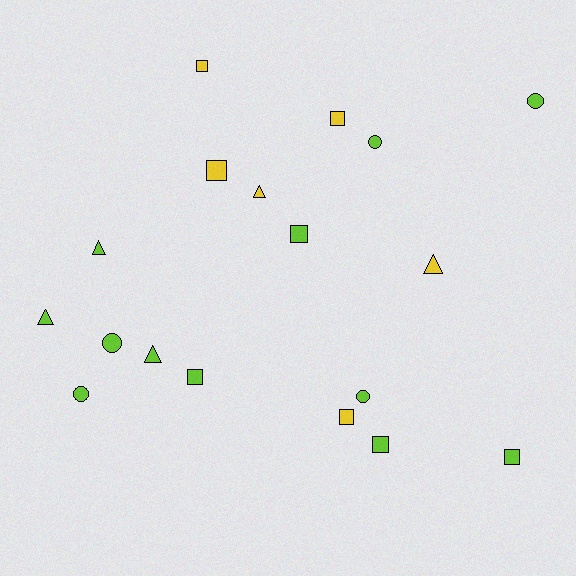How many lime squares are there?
There are 4 lime squares.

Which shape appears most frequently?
Square, with 8 objects.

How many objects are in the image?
There are 18 objects.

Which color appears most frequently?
Lime, with 12 objects.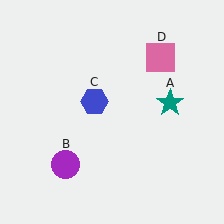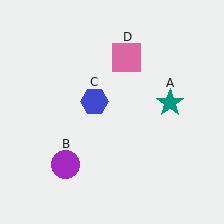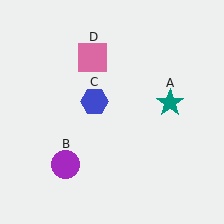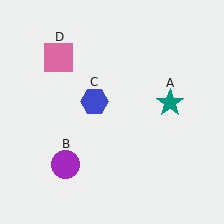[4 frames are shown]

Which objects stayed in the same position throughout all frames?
Teal star (object A) and purple circle (object B) and blue hexagon (object C) remained stationary.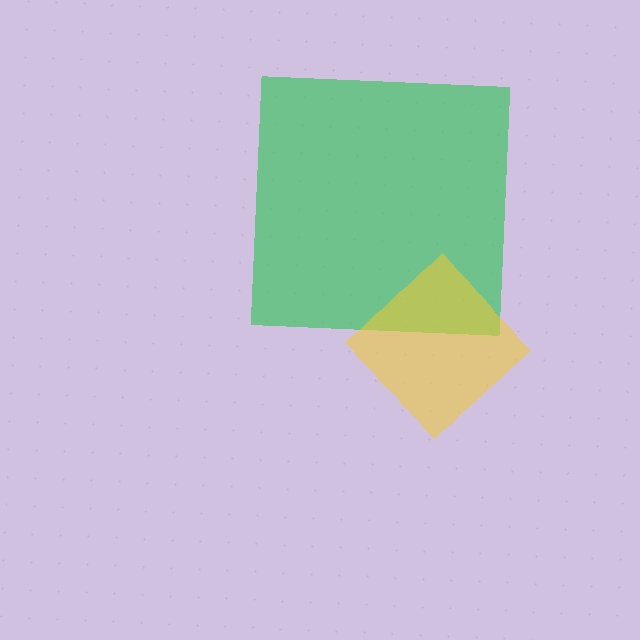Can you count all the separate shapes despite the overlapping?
Yes, there are 2 separate shapes.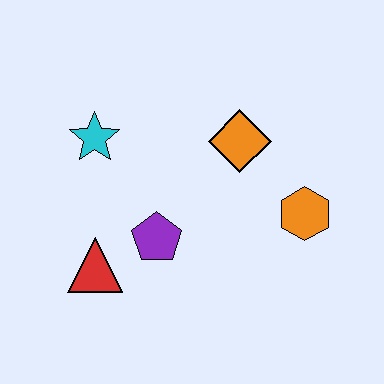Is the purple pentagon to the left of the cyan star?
No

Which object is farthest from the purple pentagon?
The orange hexagon is farthest from the purple pentagon.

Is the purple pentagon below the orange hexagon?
Yes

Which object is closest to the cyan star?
The purple pentagon is closest to the cyan star.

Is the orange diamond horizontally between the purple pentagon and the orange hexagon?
Yes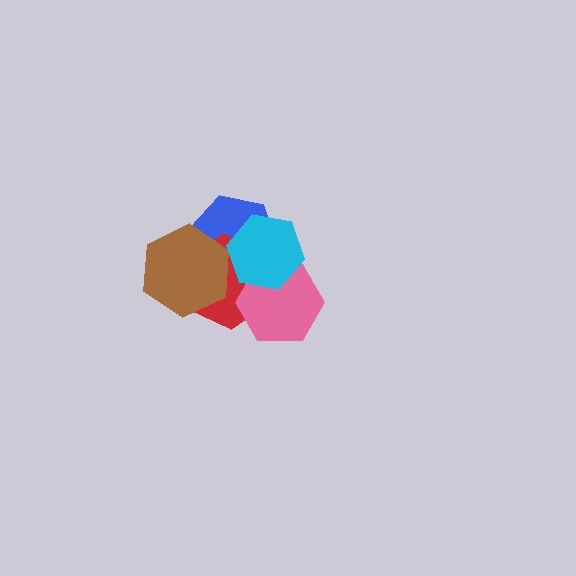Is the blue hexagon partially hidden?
Yes, it is partially covered by another shape.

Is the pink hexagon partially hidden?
Yes, it is partially covered by another shape.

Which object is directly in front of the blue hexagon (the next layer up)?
The red hexagon is directly in front of the blue hexagon.